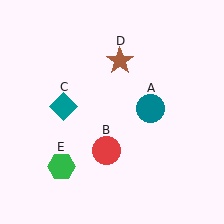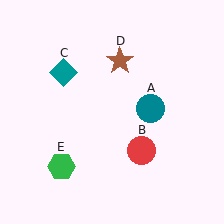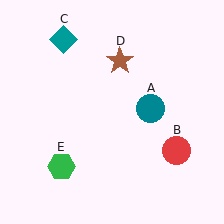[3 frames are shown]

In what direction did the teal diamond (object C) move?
The teal diamond (object C) moved up.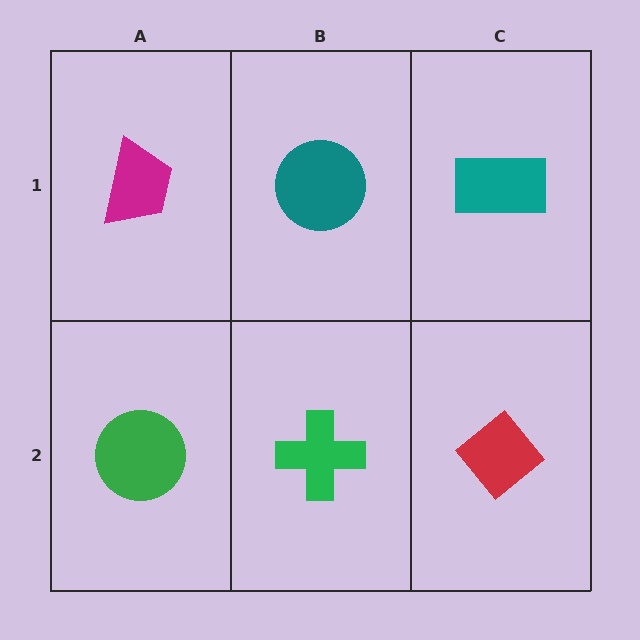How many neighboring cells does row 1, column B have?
3.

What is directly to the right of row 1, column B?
A teal rectangle.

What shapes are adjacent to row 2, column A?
A magenta trapezoid (row 1, column A), a green cross (row 2, column B).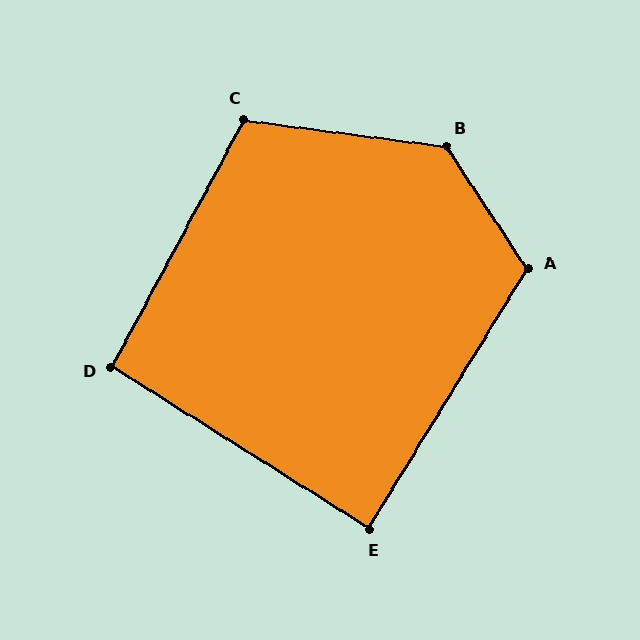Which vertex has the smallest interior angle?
E, at approximately 89 degrees.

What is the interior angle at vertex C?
Approximately 111 degrees (obtuse).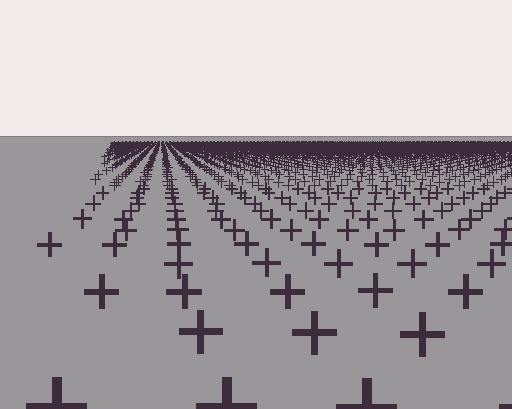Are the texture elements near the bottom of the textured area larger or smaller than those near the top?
Larger. Near the bottom, elements are closer to the viewer and appear at a bigger on-screen size.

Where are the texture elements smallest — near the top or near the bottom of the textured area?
Near the top.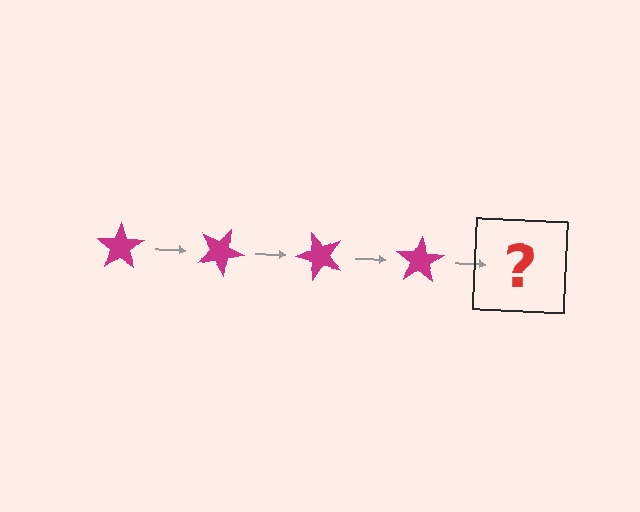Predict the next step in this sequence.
The next step is a magenta star rotated 100 degrees.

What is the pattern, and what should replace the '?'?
The pattern is that the star rotates 25 degrees each step. The '?' should be a magenta star rotated 100 degrees.